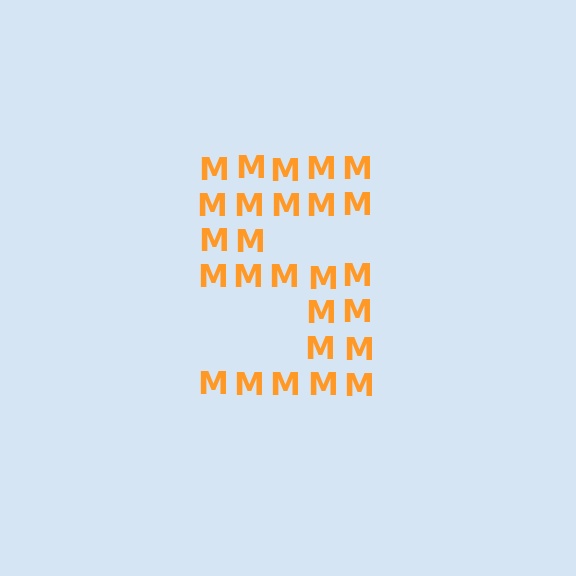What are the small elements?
The small elements are letter M's.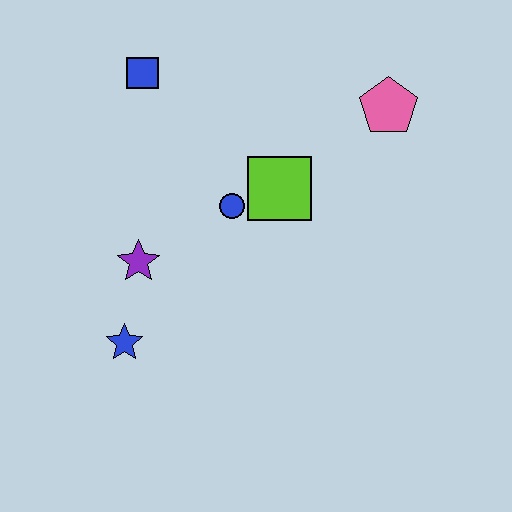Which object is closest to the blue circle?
The lime square is closest to the blue circle.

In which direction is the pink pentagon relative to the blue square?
The pink pentagon is to the right of the blue square.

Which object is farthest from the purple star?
The pink pentagon is farthest from the purple star.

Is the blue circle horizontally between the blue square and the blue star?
No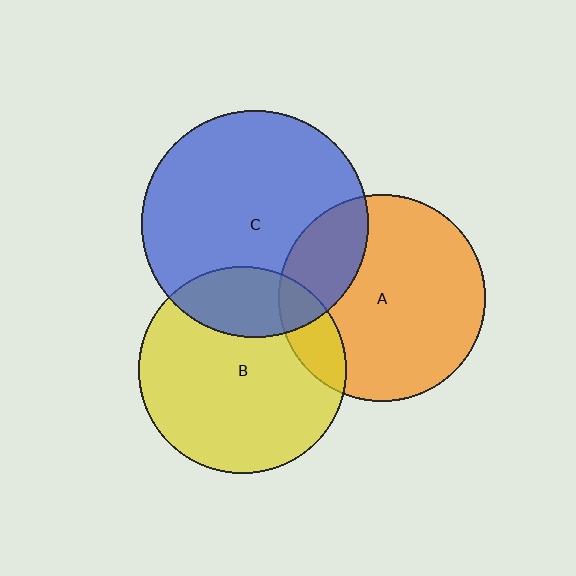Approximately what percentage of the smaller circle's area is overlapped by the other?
Approximately 15%.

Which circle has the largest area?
Circle C (blue).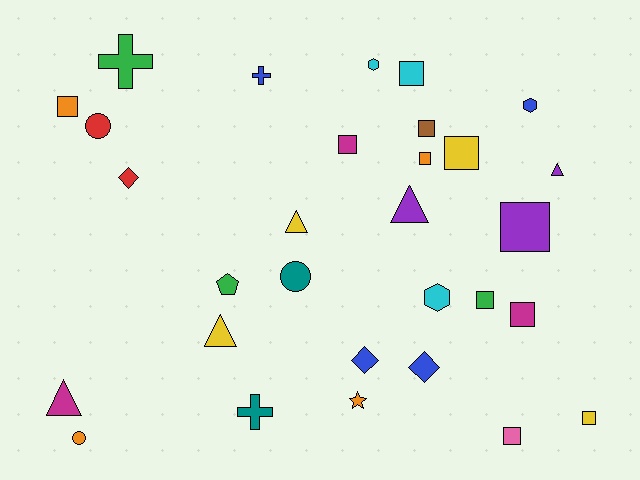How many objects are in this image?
There are 30 objects.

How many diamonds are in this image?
There are 3 diamonds.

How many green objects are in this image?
There are 3 green objects.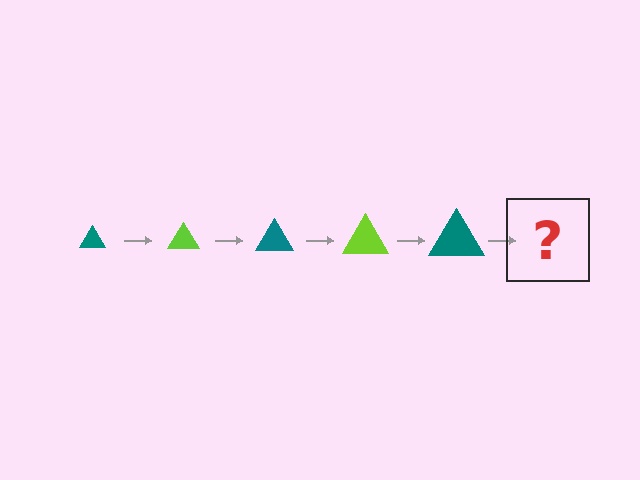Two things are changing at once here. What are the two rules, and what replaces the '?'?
The two rules are that the triangle grows larger each step and the color cycles through teal and lime. The '?' should be a lime triangle, larger than the previous one.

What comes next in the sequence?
The next element should be a lime triangle, larger than the previous one.